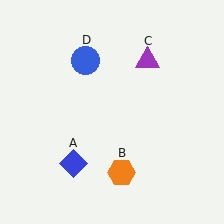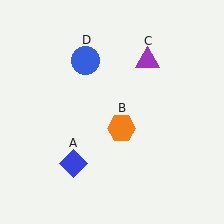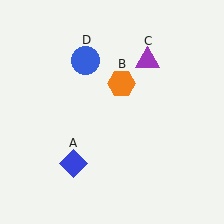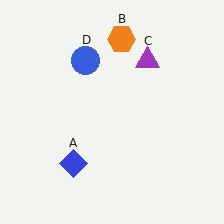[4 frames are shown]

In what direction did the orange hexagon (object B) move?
The orange hexagon (object B) moved up.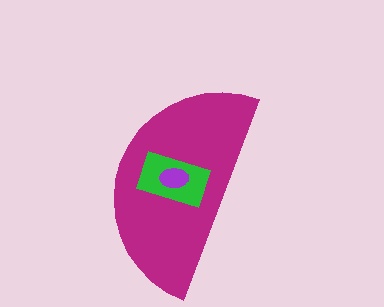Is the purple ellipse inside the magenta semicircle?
Yes.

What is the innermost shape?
The purple ellipse.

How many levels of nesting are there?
3.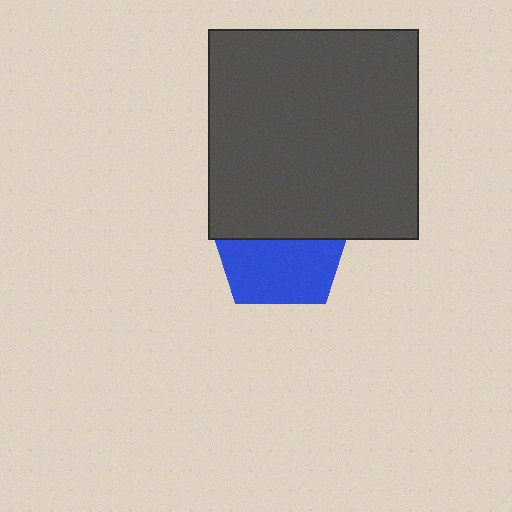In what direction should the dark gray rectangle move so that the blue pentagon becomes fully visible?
The dark gray rectangle should move up. That is the shortest direction to clear the overlap and leave the blue pentagon fully visible.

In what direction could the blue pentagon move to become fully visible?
The blue pentagon could move down. That would shift it out from behind the dark gray rectangle entirely.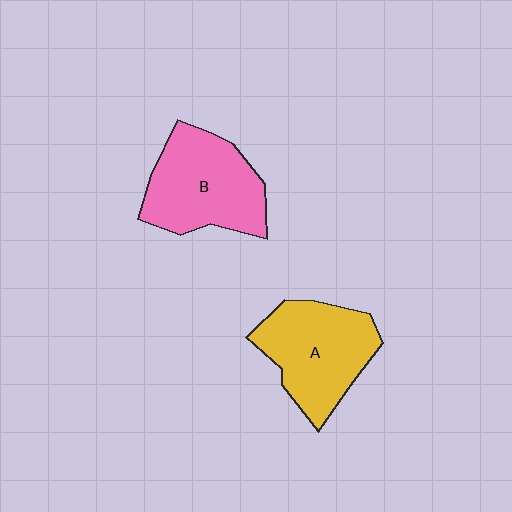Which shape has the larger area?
Shape B (pink).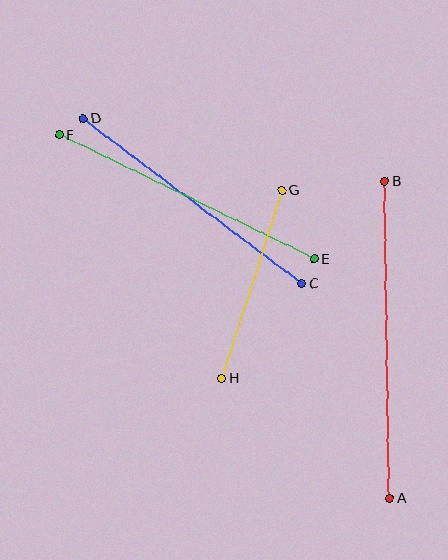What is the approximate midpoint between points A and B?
The midpoint is at approximately (387, 340) pixels.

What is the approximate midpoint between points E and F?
The midpoint is at approximately (187, 197) pixels.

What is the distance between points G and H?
The distance is approximately 198 pixels.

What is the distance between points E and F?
The distance is approximately 284 pixels.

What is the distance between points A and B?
The distance is approximately 317 pixels.